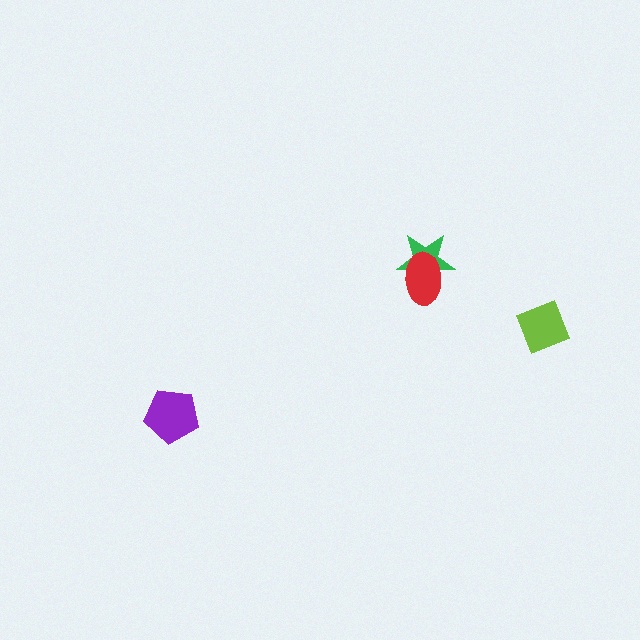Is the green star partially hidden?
Yes, it is partially covered by another shape.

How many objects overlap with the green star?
1 object overlaps with the green star.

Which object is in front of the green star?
The red ellipse is in front of the green star.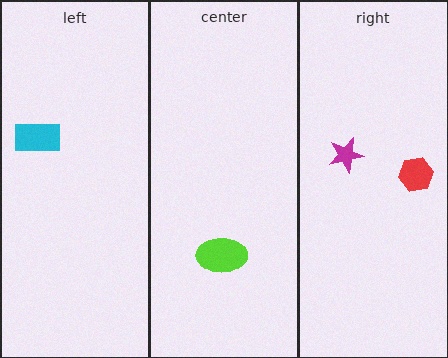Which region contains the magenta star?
The right region.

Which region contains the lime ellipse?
The center region.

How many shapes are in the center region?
1.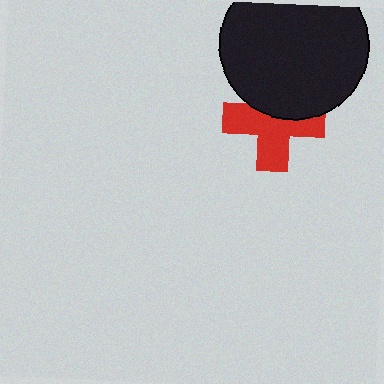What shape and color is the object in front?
The object in front is a black circle.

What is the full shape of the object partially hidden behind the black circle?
The partially hidden object is a red cross.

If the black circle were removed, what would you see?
You would see the complete red cross.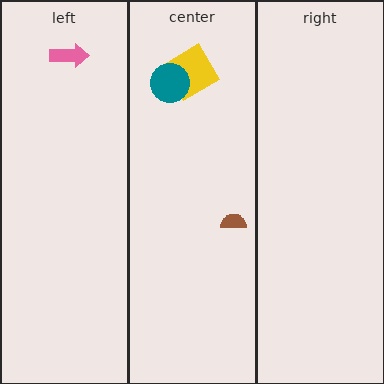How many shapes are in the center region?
3.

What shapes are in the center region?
The yellow diamond, the brown semicircle, the teal circle.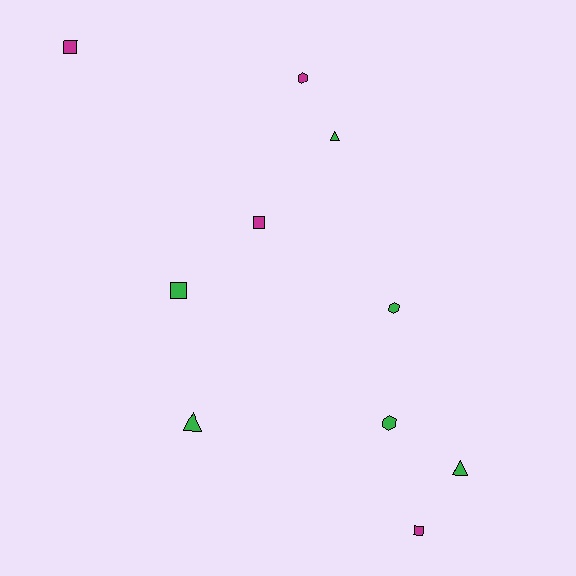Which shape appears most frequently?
Square, with 4 objects.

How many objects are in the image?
There are 10 objects.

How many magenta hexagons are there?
There is 1 magenta hexagon.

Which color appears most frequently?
Green, with 6 objects.